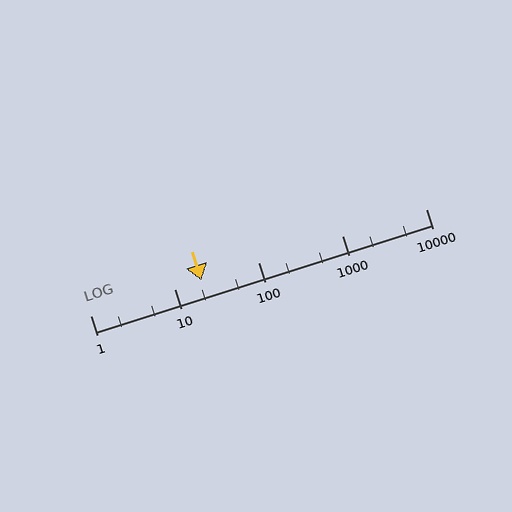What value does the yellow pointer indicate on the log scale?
The pointer indicates approximately 21.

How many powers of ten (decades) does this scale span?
The scale spans 4 decades, from 1 to 10000.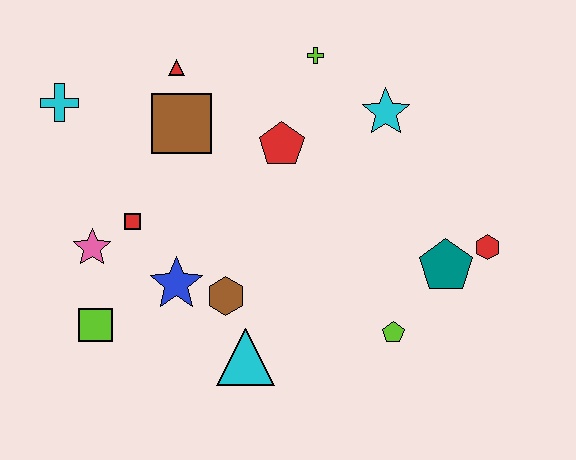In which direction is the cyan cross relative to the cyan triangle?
The cyan cross is above the cyan triangle.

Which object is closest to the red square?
The pink star is closest to the red square.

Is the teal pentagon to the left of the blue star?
No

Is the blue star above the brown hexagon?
Yes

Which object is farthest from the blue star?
The red hexagon is farthest from the blue star.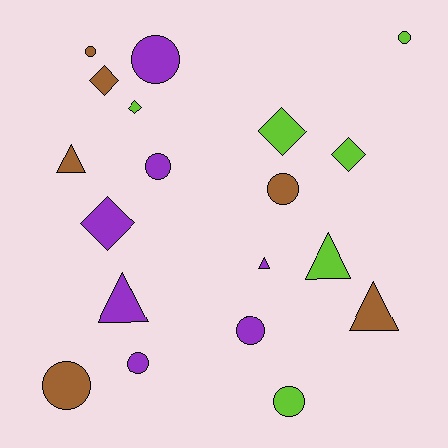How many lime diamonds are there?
There are 3 lime diamonds.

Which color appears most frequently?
Purple, with 7 objects.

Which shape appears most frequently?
Circle, with 9 objects.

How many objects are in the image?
There are 19 objects.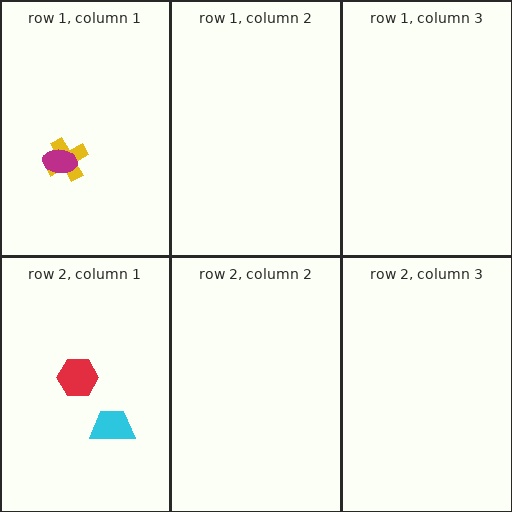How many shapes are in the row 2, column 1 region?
2.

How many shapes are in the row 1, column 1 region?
2.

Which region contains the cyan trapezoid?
The row 2, column 1 region.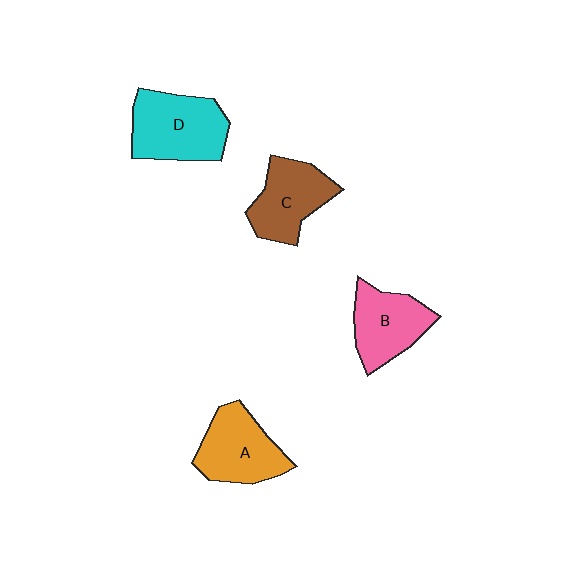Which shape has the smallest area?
Shape B (pink).